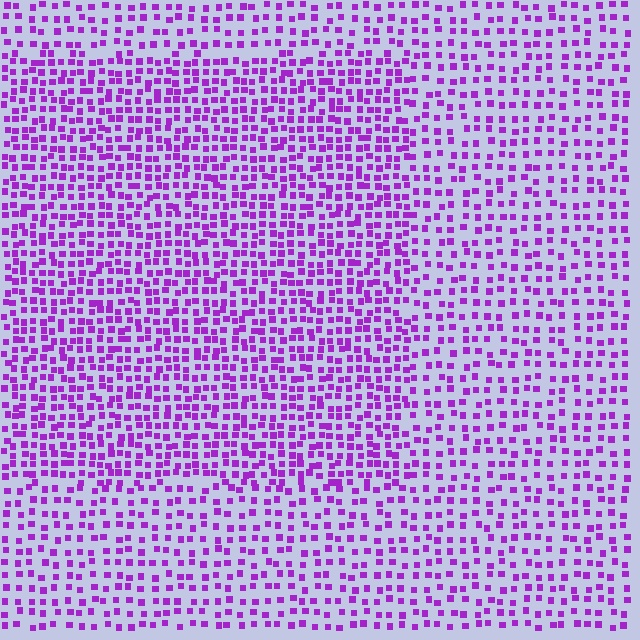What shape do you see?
I see a rectangle.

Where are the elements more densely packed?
The elements are more densely packed inside the rectangle boundary.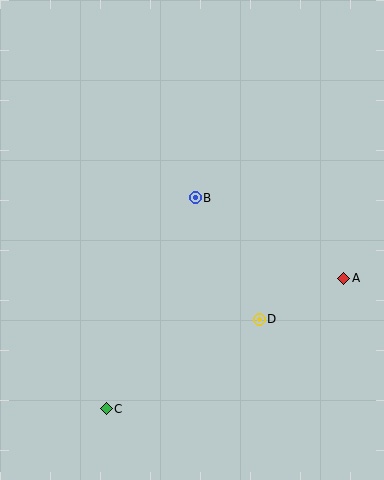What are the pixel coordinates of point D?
Point D is at (259, 319).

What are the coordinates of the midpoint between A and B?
The midpoint between A and B is at (269, 238).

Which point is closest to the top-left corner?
Point B is closest to the top-left corner.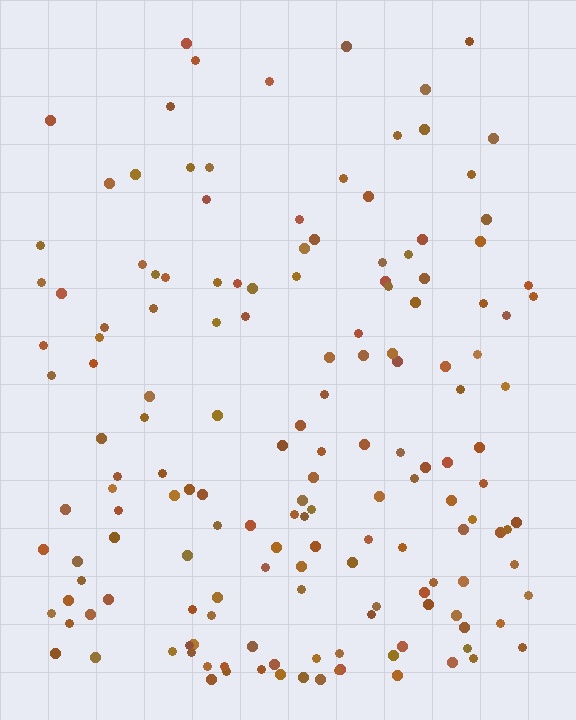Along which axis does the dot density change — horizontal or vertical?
Vertical.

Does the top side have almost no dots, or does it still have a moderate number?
Still a moderate number, just noticeably fewer than the bottom.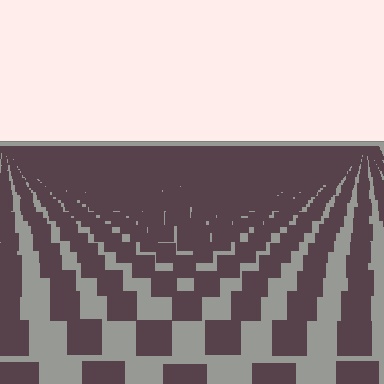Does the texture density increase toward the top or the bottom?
Density increases toward the top.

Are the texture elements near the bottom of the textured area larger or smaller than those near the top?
Larger. Near the bottom, elements are closer to the viewer and appear at a bigger on-screen size.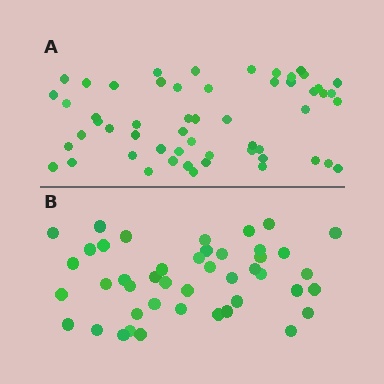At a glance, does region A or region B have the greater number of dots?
Region A (the top region) has more dots.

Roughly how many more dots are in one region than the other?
Region A has roughly 12 or so more dots than region B.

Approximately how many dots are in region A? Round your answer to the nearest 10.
About 60 dots. (The exact count is 55, which rounds to 60.)